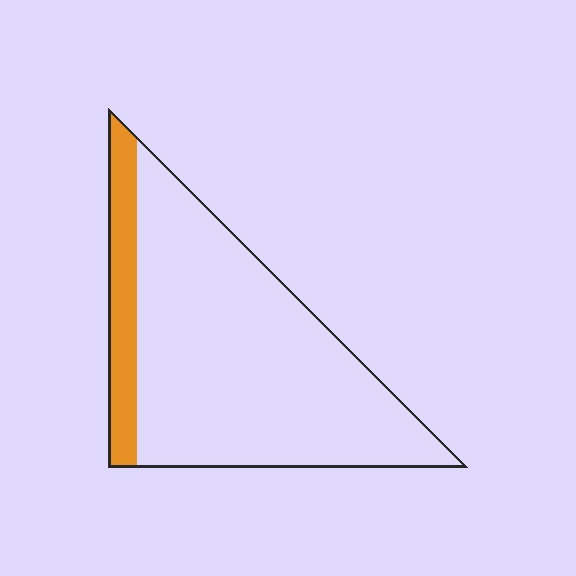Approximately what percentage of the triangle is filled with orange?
Approximately 15%.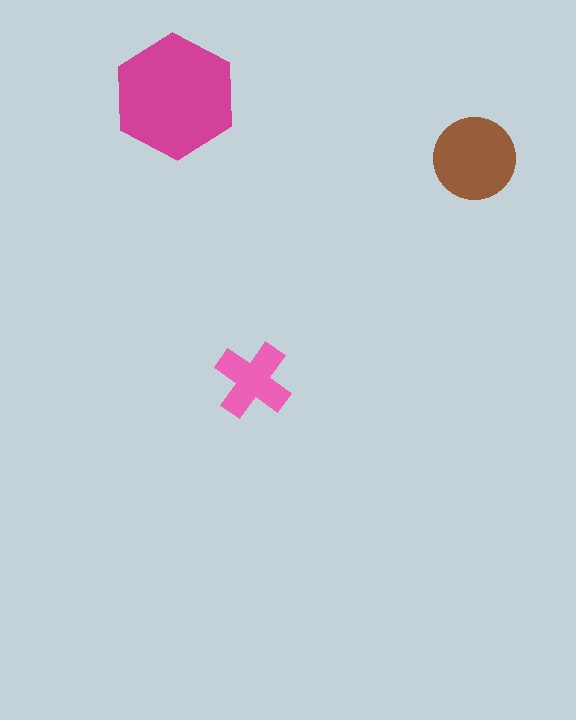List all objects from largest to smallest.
The magenta hexagon, the brown circle, the pink cross.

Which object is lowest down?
The pink cross is bottommost.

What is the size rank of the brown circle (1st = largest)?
2nd.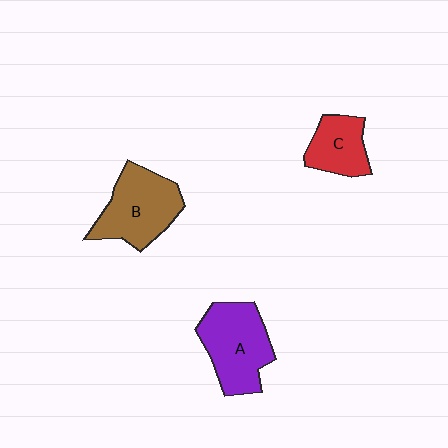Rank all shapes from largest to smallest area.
From largest to smallest: A (purple), B (brown), C (red).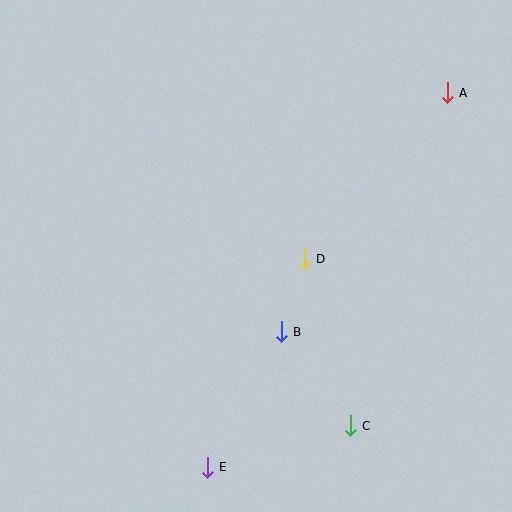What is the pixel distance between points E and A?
The distance between E and A is 445 pixels.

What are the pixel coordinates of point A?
Point A is at (447, 93).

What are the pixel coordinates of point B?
Point B is at (281, 332).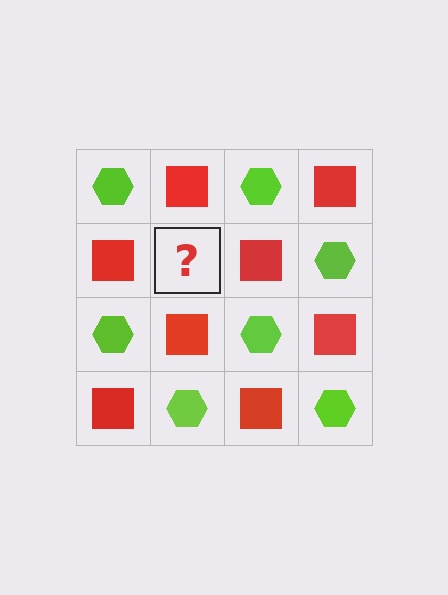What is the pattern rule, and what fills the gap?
The rule is that it alternates lime hexagon and red square in a checkerboard pattern. The gap should be filled with a lime hexagon.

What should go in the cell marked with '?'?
The missing cell should contain a lime hexagon.